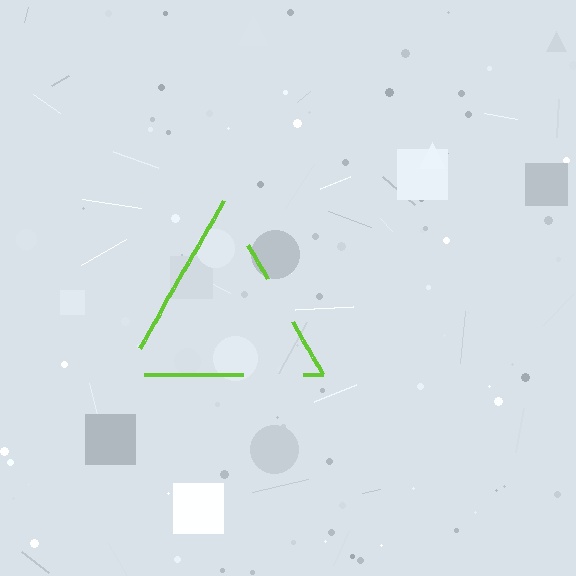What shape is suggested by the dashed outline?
The dashed outline suggests a triangle.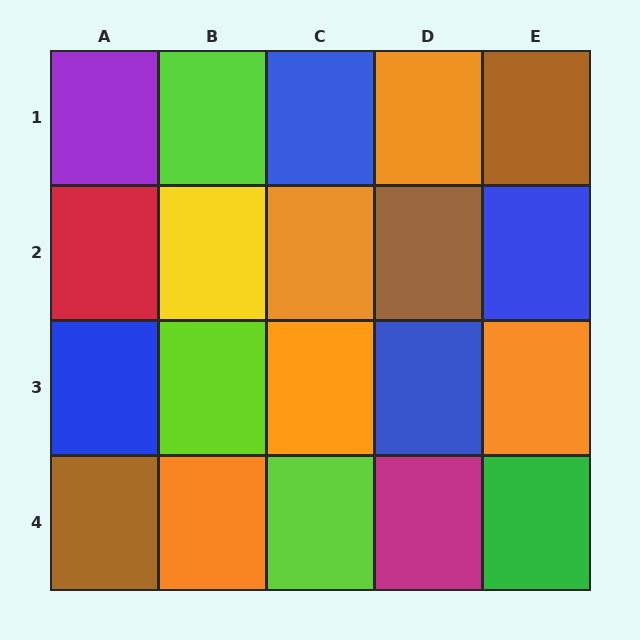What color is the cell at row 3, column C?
Orange.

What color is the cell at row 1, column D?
Orange.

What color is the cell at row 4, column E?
Green.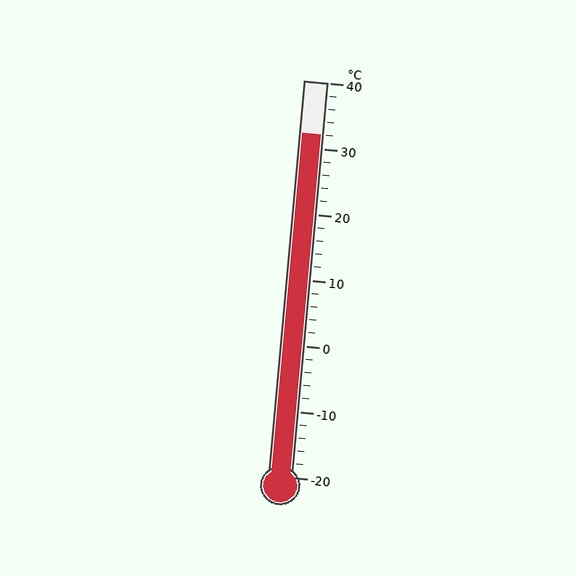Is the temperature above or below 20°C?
The temperature is above 20°C.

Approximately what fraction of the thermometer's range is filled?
The thermometer is filled to approximately 85% of its range.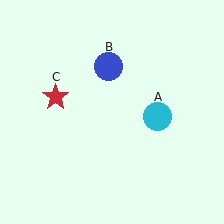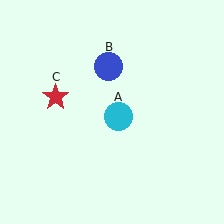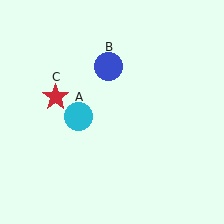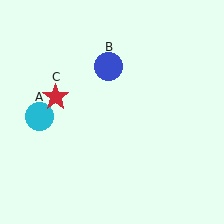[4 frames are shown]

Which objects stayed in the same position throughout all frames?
Blue circle (object B) and red star (object C) remained stationary.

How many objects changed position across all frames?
1 object changed position: cyan circle (object A).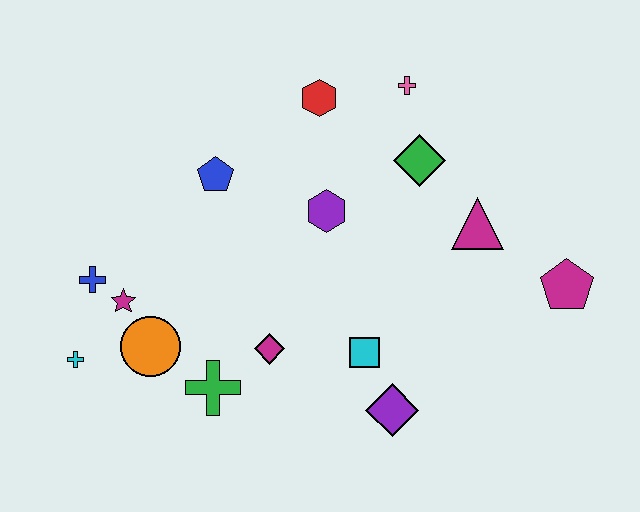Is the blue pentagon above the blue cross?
Yes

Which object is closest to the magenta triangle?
The green diamond is closest to the magenta triangle.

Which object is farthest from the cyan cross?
The magenta pentagon is farthest from the cyan cross.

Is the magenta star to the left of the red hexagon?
Yes